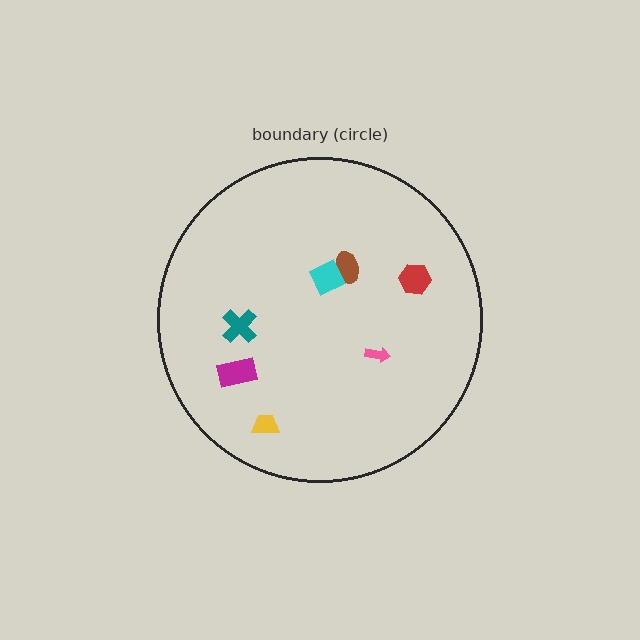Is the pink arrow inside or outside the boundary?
Inside.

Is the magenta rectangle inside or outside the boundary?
Inside.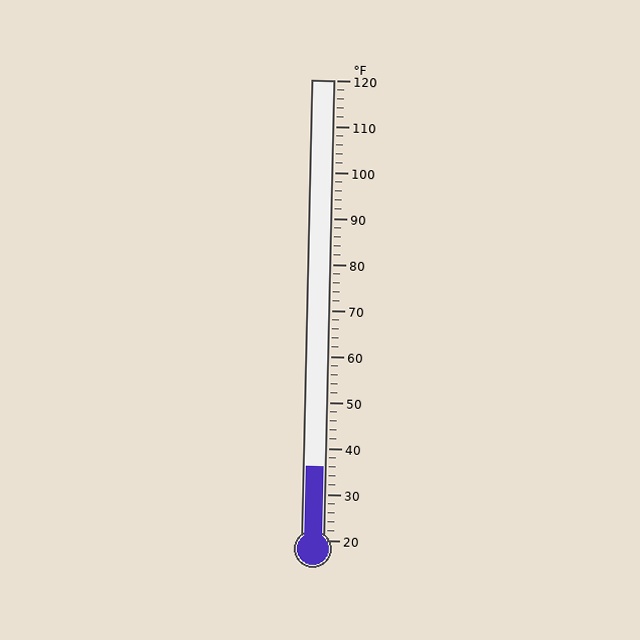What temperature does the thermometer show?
The thermometer shows approximately 36°F.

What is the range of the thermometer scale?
The thermometer scale ranges from 20°F to 120°F.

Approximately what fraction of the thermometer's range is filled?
The thermometer is filled to approximately 15% of its range.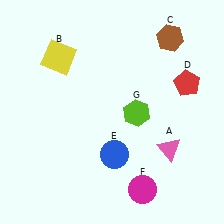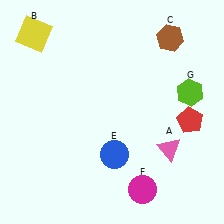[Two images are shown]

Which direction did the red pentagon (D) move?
The red pentagon (D) moved down.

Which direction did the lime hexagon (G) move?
The lime hexagon (G) moved right.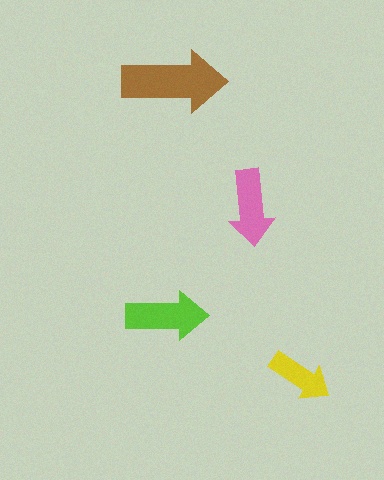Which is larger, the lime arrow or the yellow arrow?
The lime one.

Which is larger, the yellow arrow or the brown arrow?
The brown one.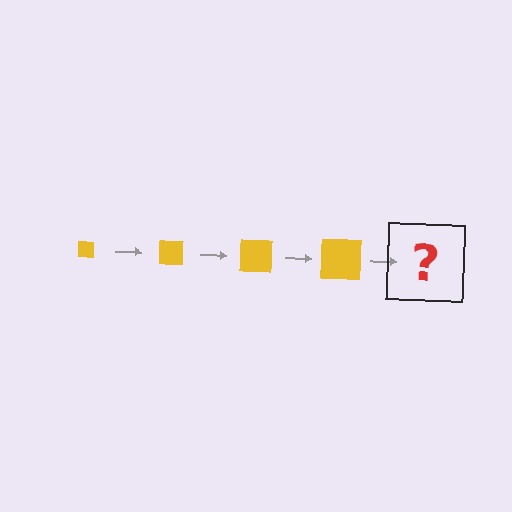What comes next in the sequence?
The next element should be a yellow square, larger than the previous one.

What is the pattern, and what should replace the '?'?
The pattern is that the square gets progressively larger each step. The '?' should be a yellow square, larger than the previous one.